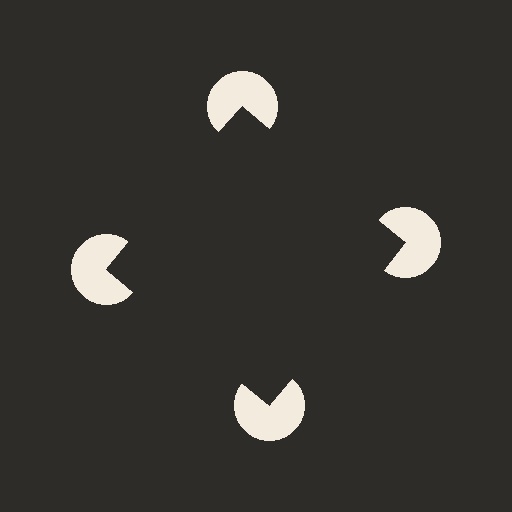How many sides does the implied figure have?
4 sides.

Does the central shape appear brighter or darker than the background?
It typically appears slightly darker than the background, even though no actual brightness change is drawn.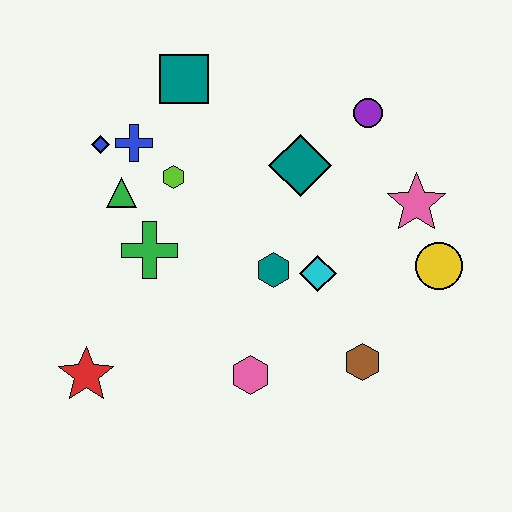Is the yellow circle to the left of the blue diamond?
No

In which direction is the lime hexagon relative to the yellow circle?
The lime hexagon is to the left of the yellow circle.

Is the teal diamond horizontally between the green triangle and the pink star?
Yes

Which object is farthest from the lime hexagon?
The yellow circle is farthest from the lime hexagon.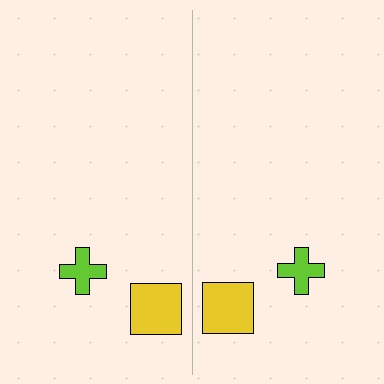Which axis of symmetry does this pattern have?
The pattern has a vertical axis of symmetry running through the center of the image.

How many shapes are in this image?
There are 4 shapes in this image.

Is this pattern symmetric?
Yes, this pattern has bilateral (reflection) symmetry.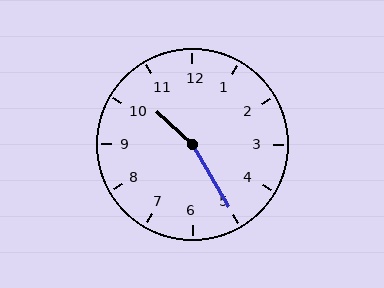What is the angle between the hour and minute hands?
Approximately 162 degrees.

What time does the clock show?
10:25.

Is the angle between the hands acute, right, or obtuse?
It is obtuse.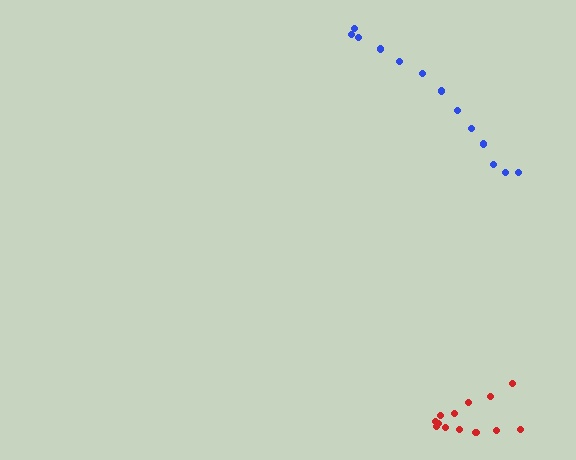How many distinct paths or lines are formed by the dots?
There are 2 distinct paths.